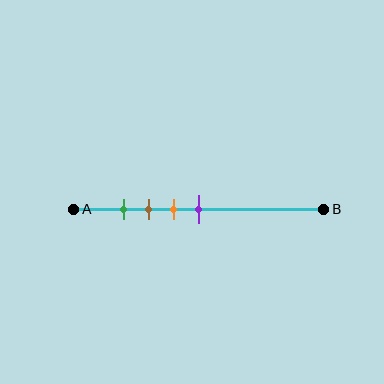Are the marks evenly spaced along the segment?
Yes, the marks are approximately evenly spaced.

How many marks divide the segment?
There are 4 marks dividing the segment.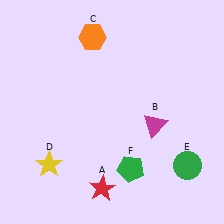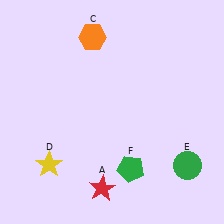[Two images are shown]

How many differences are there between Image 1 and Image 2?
There is 1 difference between the two images.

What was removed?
The magenta triangle (B) was removed in Image 2.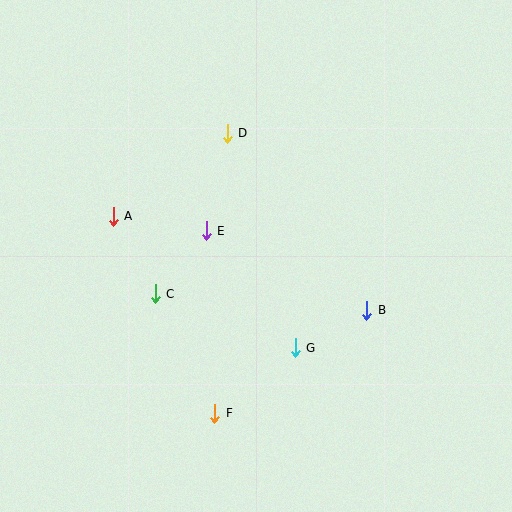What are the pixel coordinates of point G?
Point G is at (295, 348).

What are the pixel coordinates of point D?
Point D is at (227, 133).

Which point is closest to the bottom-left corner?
Point F is closest to the bottom-left corner.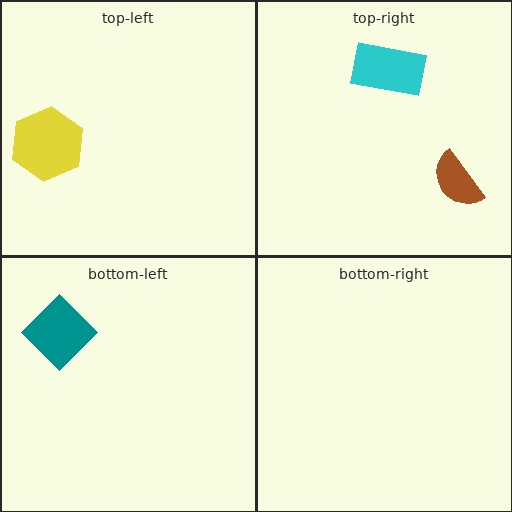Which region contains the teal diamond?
The bottom-left region.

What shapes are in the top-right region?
The brown semicircle, the cyan rectangle.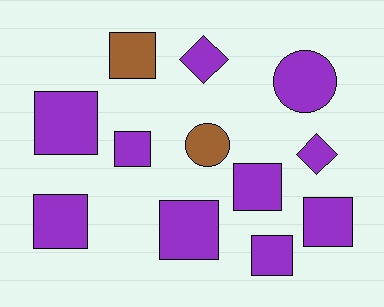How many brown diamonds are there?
There are no brown diamonds.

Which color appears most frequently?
Purple, with 10 objects.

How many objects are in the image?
There are 12 objects.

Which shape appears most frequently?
Square, with 8 objects.